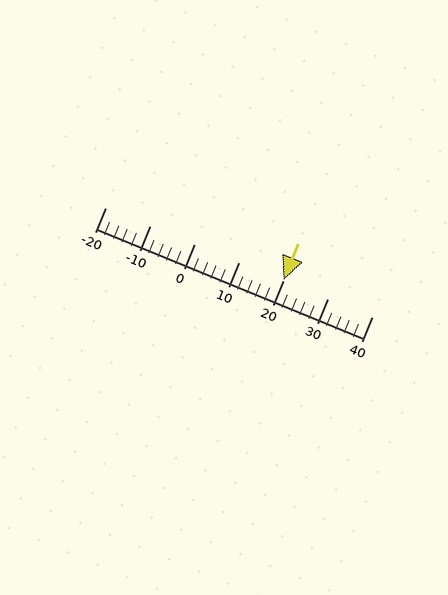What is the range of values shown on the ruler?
The ruler shows values from -20 to 40.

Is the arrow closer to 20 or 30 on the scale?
The arrow is closer to 20.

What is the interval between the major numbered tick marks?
The major tick marks are spaced 10 units apart.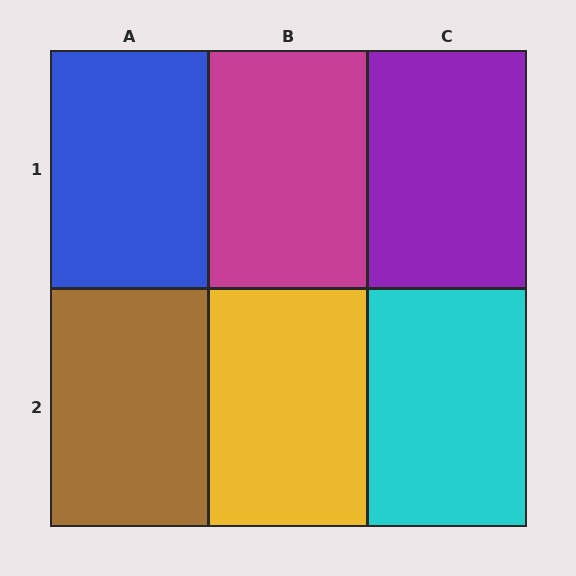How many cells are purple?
1 cell is purple.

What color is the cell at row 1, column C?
Purple.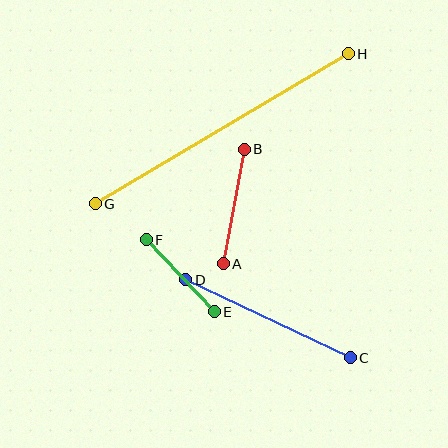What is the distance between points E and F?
The distance is approximately 99 pixels.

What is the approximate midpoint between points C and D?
The midpoint is at approximately (268, 319) pixels.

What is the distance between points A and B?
The distance is approximately 116 pixels.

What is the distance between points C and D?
The distance is approximately 182 pixels.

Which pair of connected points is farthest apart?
Points G and H are farthest apart.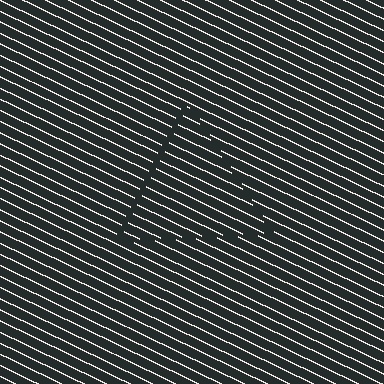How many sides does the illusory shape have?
3 sides — the line-ends trace a triangle.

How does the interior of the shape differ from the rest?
The interior of the shape contains the same grating, shifted by half a period — the contour is defined by the phase discontinuity where line-ends from the inner and outer gratings abut.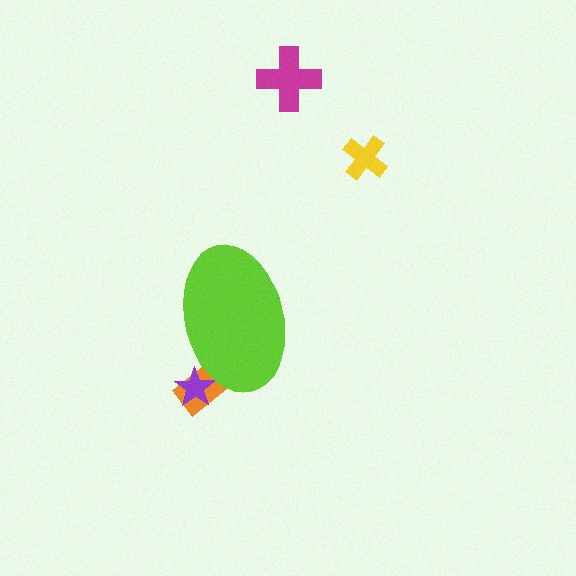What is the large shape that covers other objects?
A lime ellipse.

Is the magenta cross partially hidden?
No, the magenta cross is fully visible.